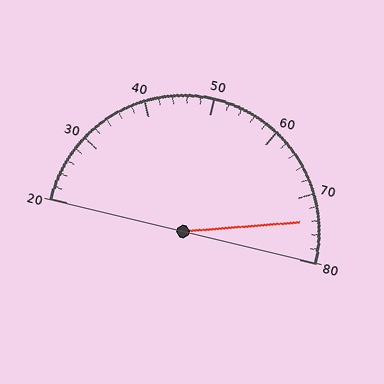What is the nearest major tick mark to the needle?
The nearest major tick mark is 70.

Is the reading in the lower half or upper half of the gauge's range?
The reading is in the upper half of the range (20 to 80).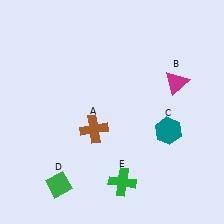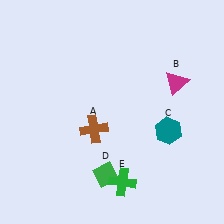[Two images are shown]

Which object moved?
The green diamond (D) moved right.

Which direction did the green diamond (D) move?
The green diamond (D) moved right.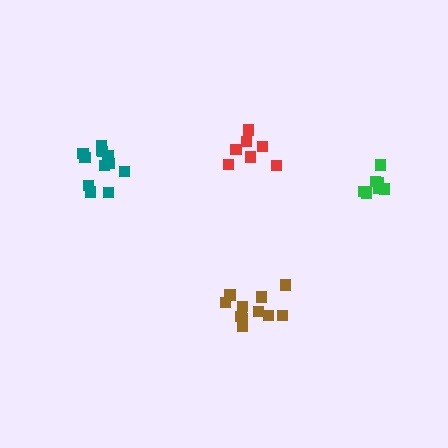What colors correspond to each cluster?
The clusters are colored: brown, green, red, teal.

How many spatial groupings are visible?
There are 4 spatial groupings.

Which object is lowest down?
The brown cluster is bottommost.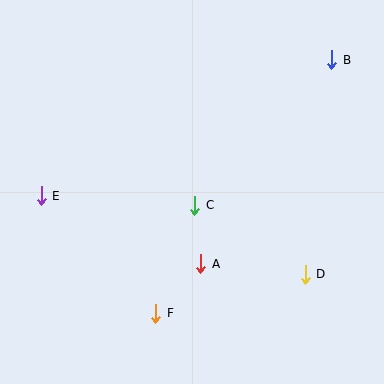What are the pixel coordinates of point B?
Point B is at (332, 60).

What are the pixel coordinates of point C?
Point C is at (195, 205).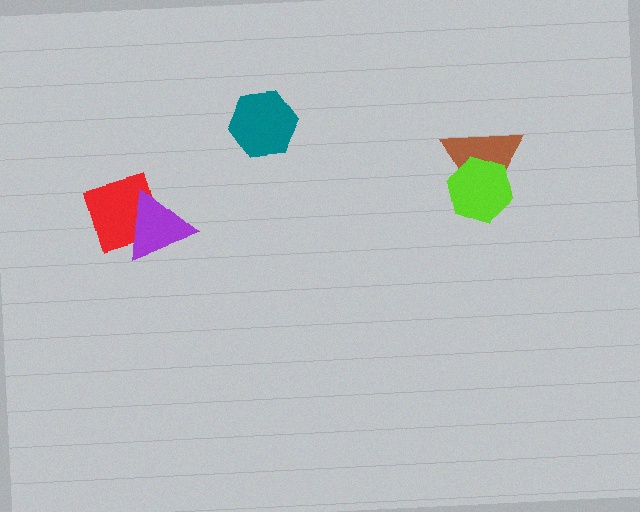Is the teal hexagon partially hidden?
No, no other shape covers it.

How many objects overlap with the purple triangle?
1 object overlaps with the purple triangle.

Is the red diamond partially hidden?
Yes, it is partially covered by another shape.